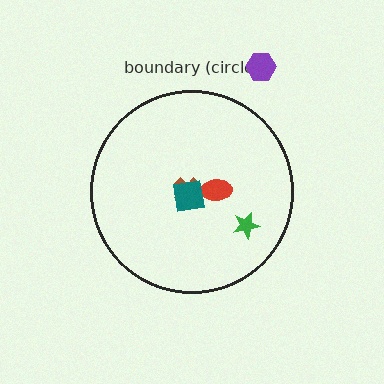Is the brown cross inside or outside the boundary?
Inside.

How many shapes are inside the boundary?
4 inside, 1 outside.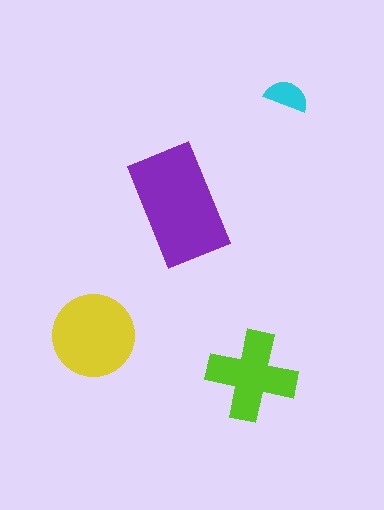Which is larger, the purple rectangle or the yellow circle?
The purple rectangle.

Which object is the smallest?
The cyan semicircle.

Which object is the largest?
The purple rectangle.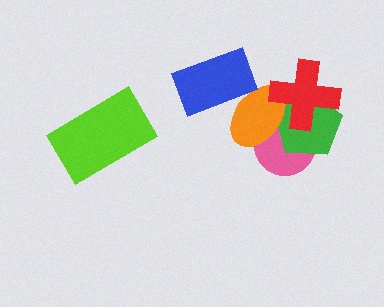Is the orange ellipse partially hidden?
Yes, it is partially covered by another shape.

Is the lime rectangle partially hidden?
No, no other shape covers it.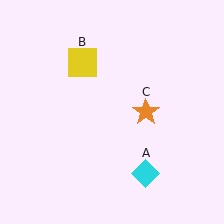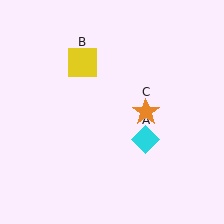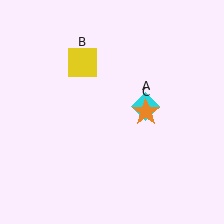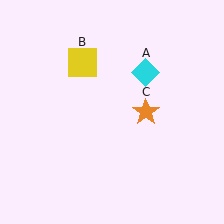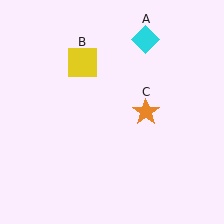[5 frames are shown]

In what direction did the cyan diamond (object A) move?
The cyan diamond (object A) moved up.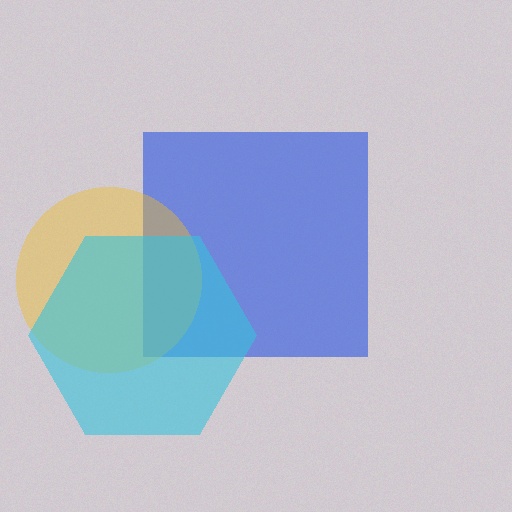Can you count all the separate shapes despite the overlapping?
Yes, there are 3 separate shapes.